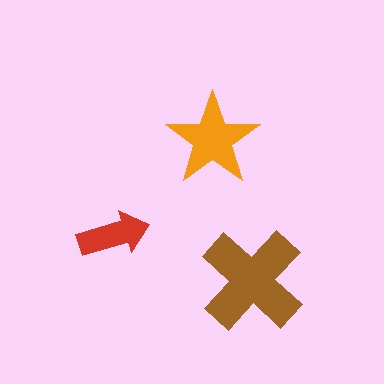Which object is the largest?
The brown cross.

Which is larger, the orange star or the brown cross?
The brown cross.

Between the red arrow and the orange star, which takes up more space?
The orange star.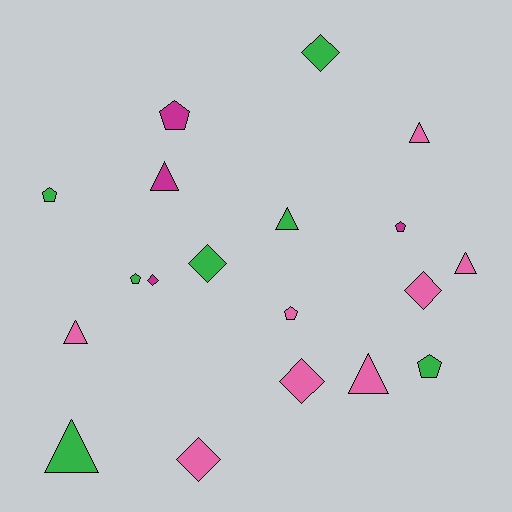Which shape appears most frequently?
Triangle, with 7 objects.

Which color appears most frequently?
Pink, with 8 objects.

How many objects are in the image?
There are 19 objects.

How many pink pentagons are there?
There is 1 pink pentagon.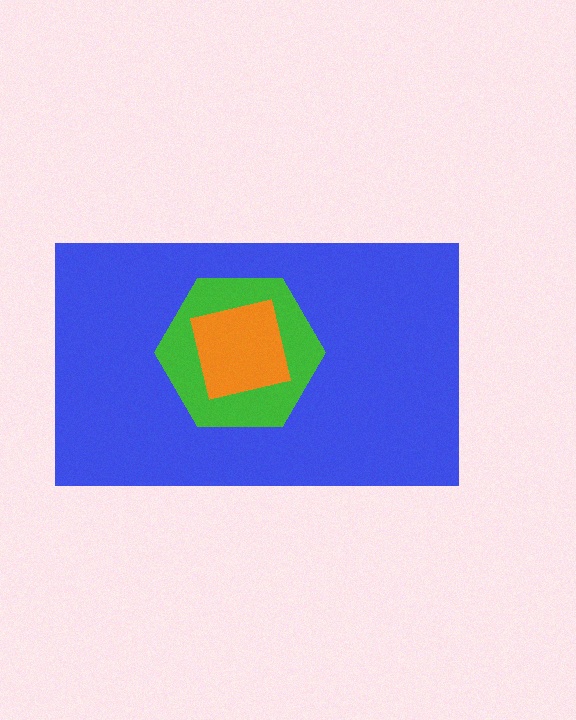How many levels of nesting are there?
3.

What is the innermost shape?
The orange square.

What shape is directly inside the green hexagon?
The orange square.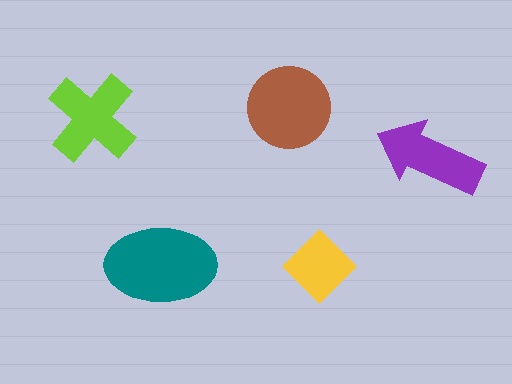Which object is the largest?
The teal ellipse.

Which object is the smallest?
The yellow diamond.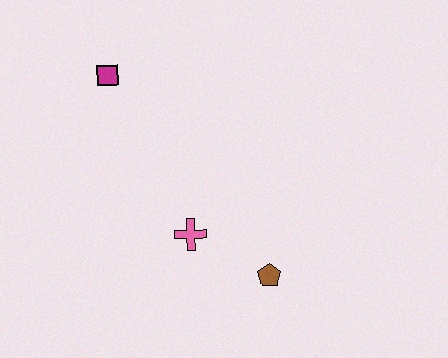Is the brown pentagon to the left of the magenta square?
No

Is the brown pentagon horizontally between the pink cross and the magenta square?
No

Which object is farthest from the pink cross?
The magenta square is farthest from the pink cross.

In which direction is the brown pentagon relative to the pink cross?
The brown pentagon is to the right of the pink cross.